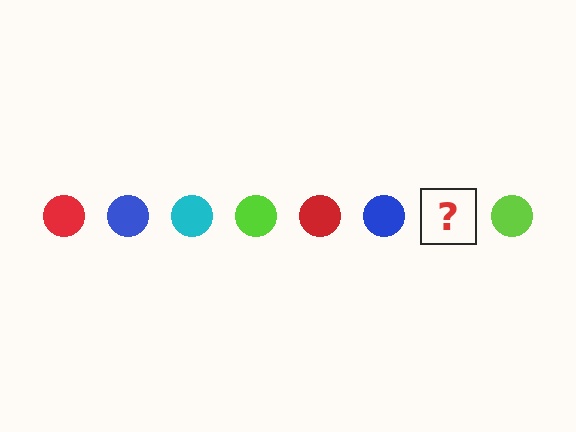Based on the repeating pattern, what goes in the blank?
The blank should be a cyan circle.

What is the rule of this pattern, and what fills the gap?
The rule is that the pattern cycles through red, blue, cyan, lime circles. The gap should be filled with a cyan circle.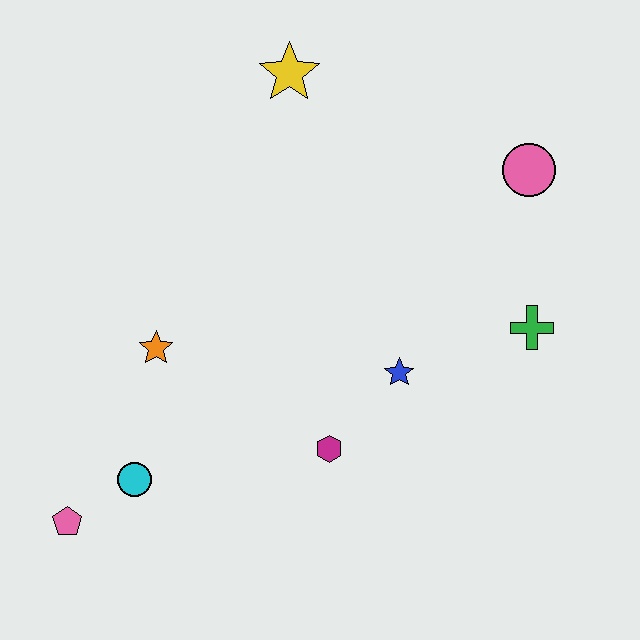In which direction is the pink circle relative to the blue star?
The pink circle is above the blue star.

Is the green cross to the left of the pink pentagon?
No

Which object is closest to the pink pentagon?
The cyan circle is closest to the pink pentagon.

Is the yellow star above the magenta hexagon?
Yes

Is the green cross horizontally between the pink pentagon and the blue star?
No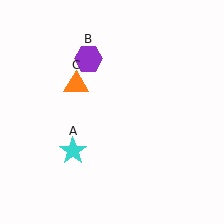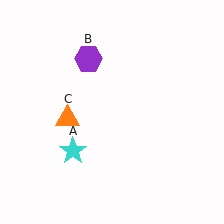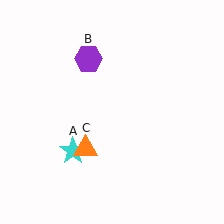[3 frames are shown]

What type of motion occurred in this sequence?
The orange triangle (object C) rotated counterclockwise around the center of the scene.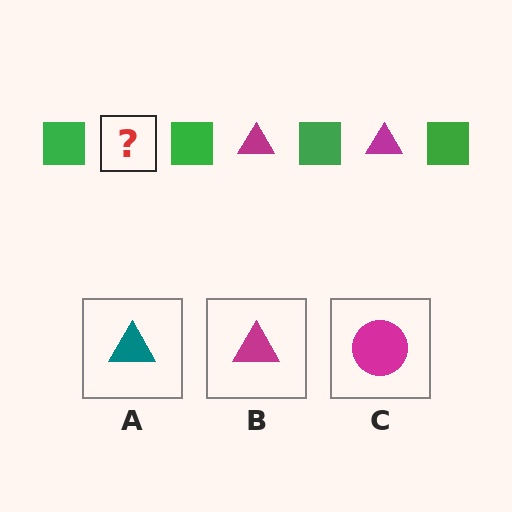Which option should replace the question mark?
Option B.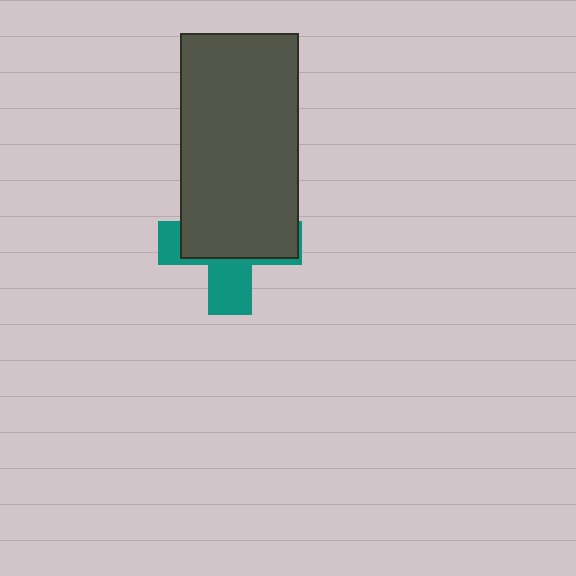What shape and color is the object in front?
The object in front is a dark gray rectangle.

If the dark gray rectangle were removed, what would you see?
You would see the complete teal cross.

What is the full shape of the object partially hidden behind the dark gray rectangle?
The partially hidden object is a teal cross.